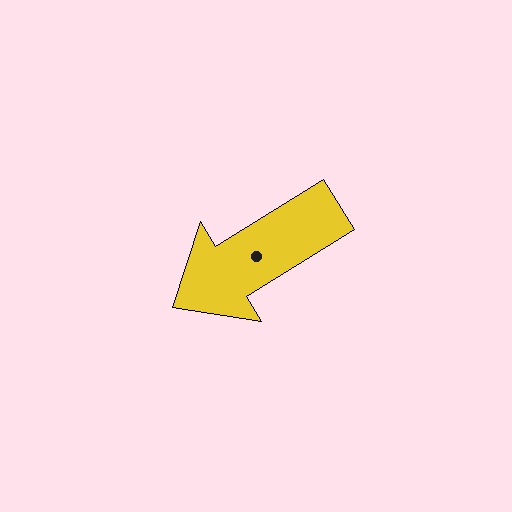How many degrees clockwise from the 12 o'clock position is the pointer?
Approximately 238 degrees.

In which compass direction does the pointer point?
Southwest.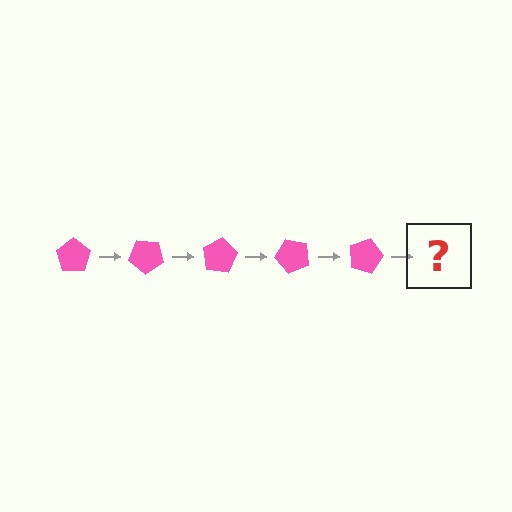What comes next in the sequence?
The next element should be a pink pentagon rotated 200 degrees.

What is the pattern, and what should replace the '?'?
The pattern is that the pentagon rotates 40 degrees each step. The '?' should be a pink pentagon rotated 200 degrees.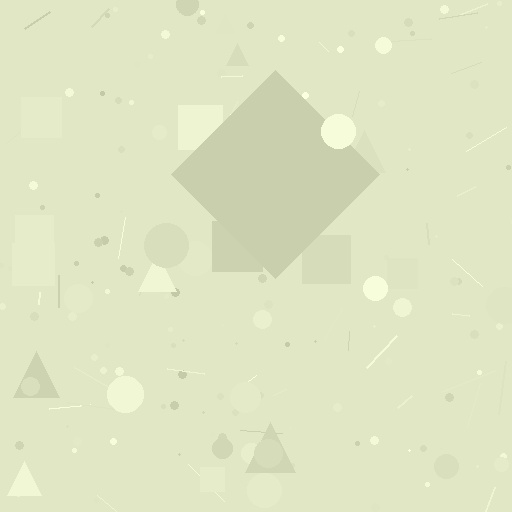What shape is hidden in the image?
A diamond is hidden in the image.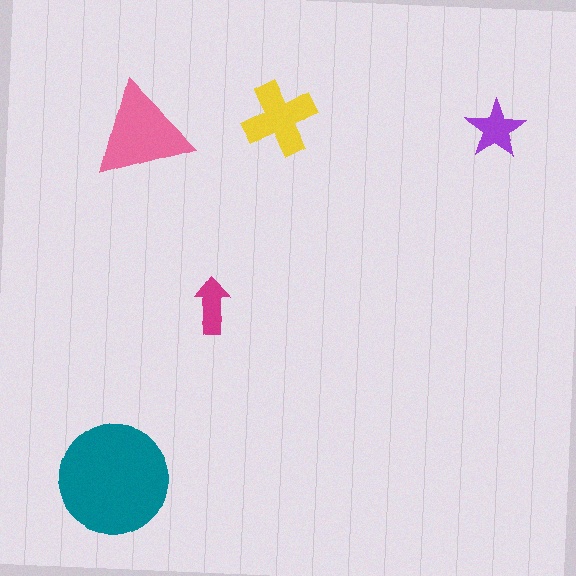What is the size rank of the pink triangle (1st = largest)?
2nd.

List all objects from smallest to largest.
The magenta arrow, the purple star, the yellow cross, the pink triangle, the teal circle.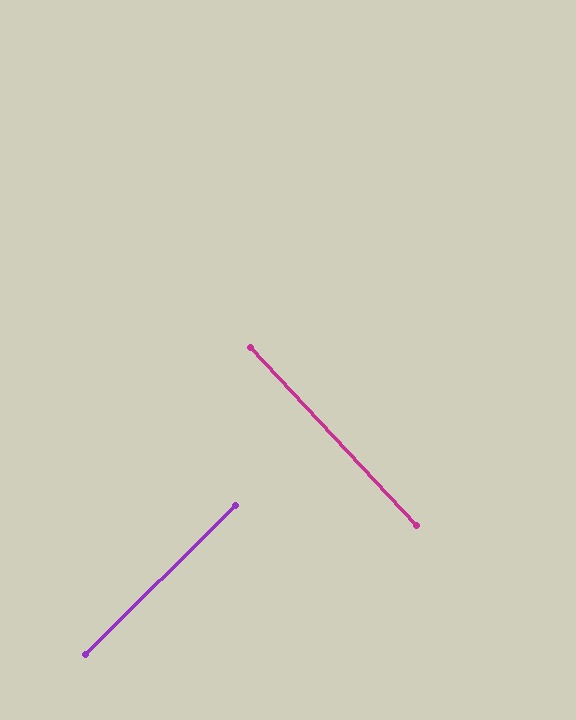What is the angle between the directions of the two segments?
Approximately 88 degrees.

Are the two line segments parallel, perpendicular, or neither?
Perpendicular — they meet at approximately 88°.